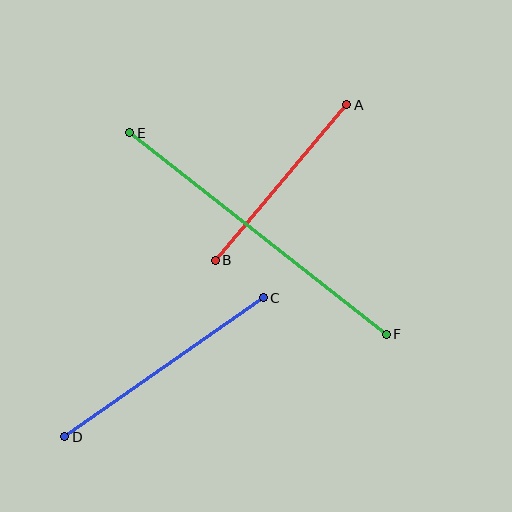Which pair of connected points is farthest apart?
Points E and F are farthest apart.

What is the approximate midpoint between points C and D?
The midpoint is at approximately (164, 367) pixels.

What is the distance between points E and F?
The distance is approximately 326 pixels.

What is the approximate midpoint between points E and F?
The midpoint is at approximately (258, 234) pixels.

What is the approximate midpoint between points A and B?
The midpoint is at approximately (281, 182) pixels.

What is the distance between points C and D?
The distance is approximately 242 pixels.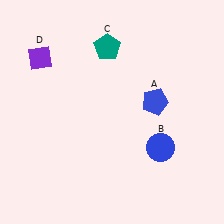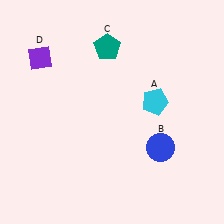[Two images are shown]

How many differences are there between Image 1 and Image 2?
There is 1 difference between the two images.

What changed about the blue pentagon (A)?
In Image 1, A is blue. In Image 2, it changed to cyan.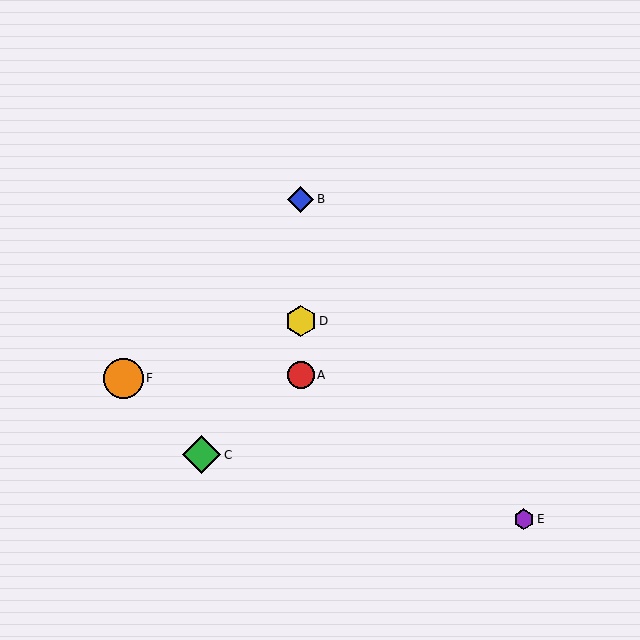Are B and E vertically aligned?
No, B is at x≈301 and E is at x≈524.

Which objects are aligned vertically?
Objects A, B, D are aligned vertically.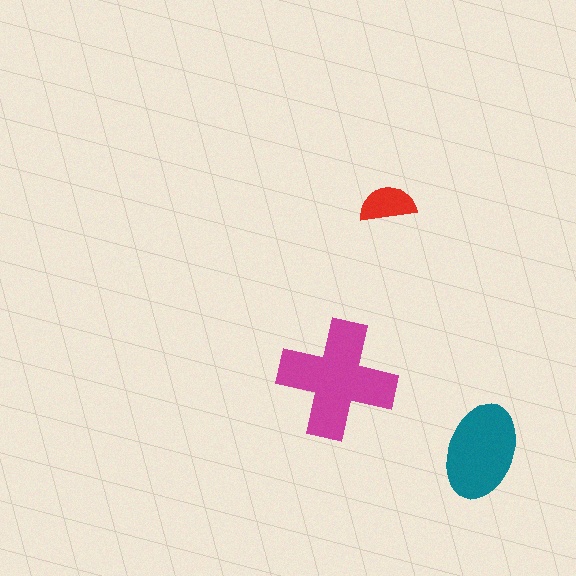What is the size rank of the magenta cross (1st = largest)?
1st.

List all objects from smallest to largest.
The red semicircle, the teal ellipse, the magenta cross.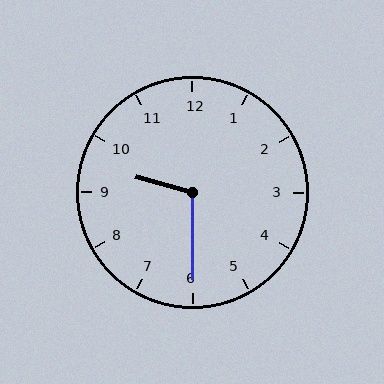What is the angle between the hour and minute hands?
Approximately 105 degrees.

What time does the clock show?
9:30.